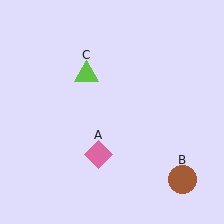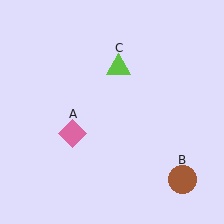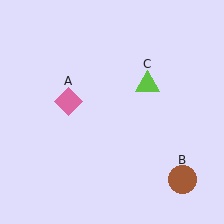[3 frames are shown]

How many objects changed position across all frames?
2 objects changed position: pink diamond (object A), lime triangle (object C).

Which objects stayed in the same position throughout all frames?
Brown circle (object B) remained stationary.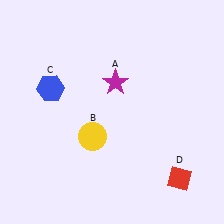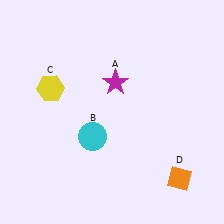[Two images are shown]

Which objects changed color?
B changed from yellow to cyan. C changed from blue to yellow. D changed from red to orange.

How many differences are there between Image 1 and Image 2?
There are 3 differences between the two images.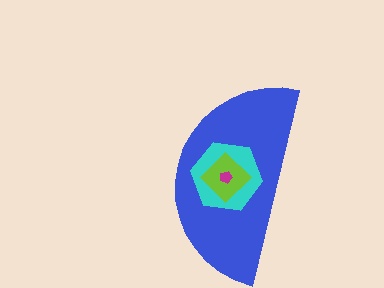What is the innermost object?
The magenta pentagon.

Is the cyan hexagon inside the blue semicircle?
Yes.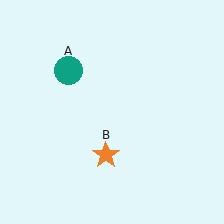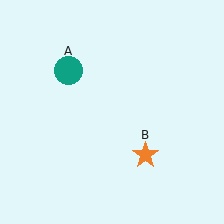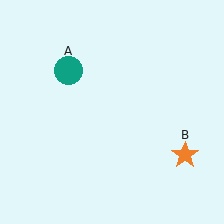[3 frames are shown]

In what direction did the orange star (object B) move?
The orange star (object B) moved right.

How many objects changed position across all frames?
1 object changed position: orange star (object B).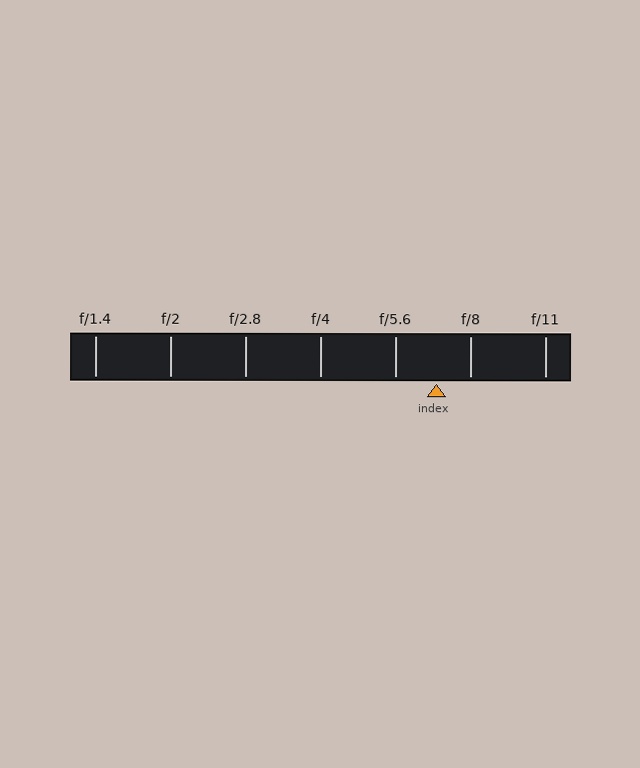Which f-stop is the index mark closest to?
The index mark is closest to f/8.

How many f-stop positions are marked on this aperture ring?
There are 7 f-stop positions marked.